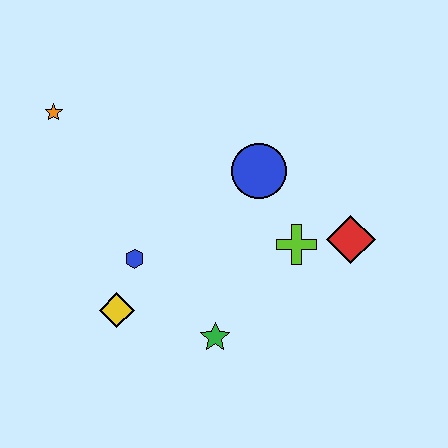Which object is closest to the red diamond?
The lime cross is closest to the red diamond.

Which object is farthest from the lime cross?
The orange star is farthest from the lime cross.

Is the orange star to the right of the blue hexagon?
No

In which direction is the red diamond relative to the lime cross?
The red diamond is to the right of the lime cross.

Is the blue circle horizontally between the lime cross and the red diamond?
No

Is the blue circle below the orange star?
Yes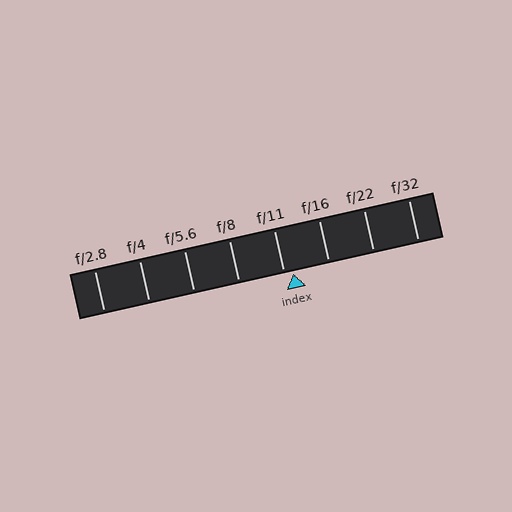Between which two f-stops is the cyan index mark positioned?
The index mark is between f/11 and f/16.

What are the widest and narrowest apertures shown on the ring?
The widest aperture shown is f/2.8 and the narrowest is f/32.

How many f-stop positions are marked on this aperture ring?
There are 8 f-stop positions marked.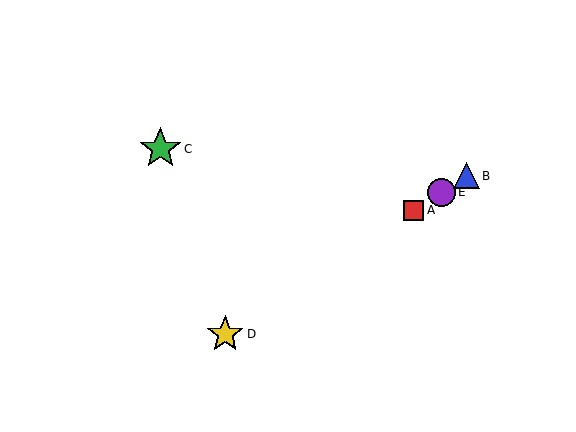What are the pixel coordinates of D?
Object D is at (225, 334).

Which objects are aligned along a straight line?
Objects A, B, D, E are aligned along a straight line.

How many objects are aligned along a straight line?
4 objects (A, B, D, E) are aligned along a straight line.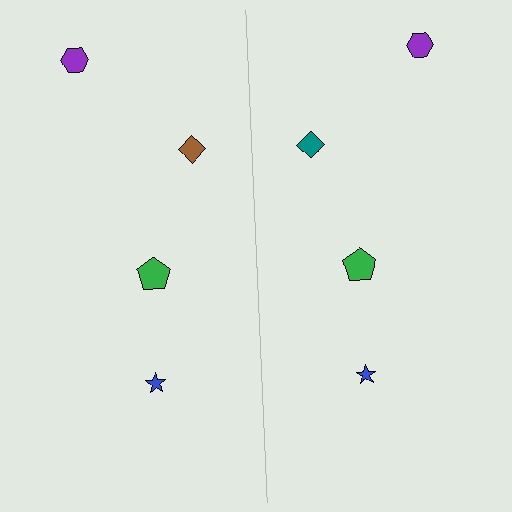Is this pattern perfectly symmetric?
No, the pattern is not perfectly symmetric. The teal diamond on the right side breaks the symmetry — its mirror counterpart is brown.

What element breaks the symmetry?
The teal diamond on the right side breaks the symmetry — its mirror counterpart is brown.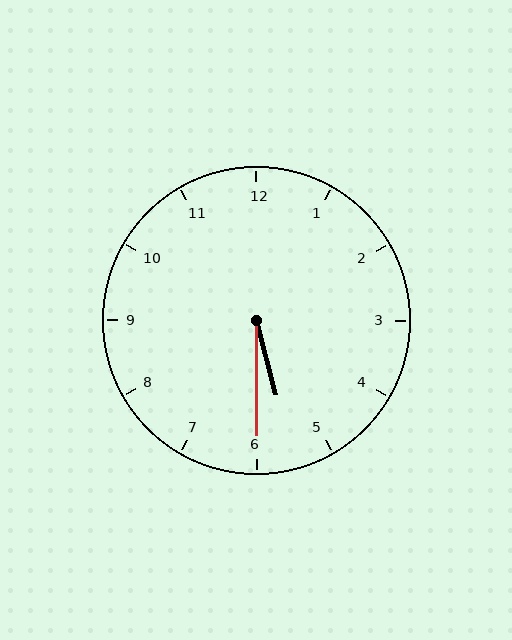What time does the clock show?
5:30.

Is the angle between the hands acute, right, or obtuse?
It is acute.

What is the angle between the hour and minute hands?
Approximately 15 degrees.